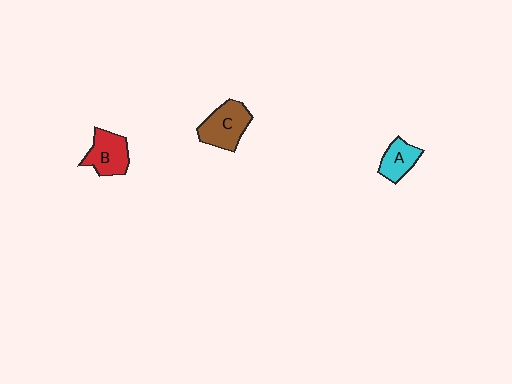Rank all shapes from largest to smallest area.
From largest to smallest: C (brown), B (red), A (cyan).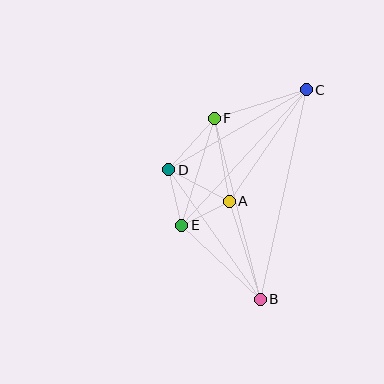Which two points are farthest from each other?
Points B and C are farthest from each other.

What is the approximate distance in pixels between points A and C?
The distance between A and C is approximately 135 pixels.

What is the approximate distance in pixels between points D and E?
The distance between D and E is approximately 57 pixels.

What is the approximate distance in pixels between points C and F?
The distance between C and F is approximately 96 pixels.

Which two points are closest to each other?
Points A and E are closest to each other.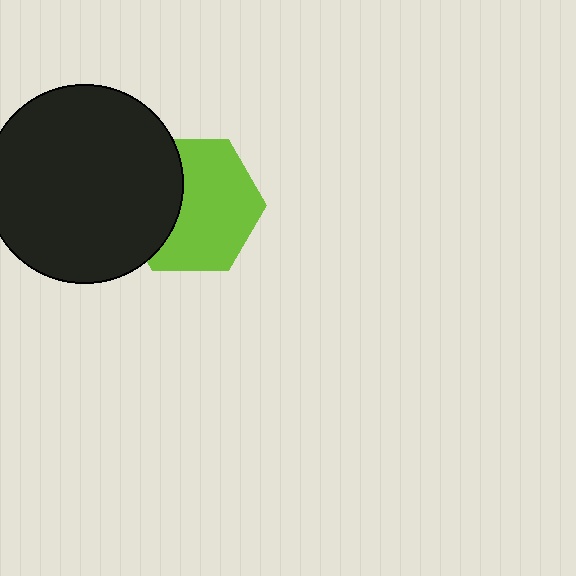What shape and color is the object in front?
The object in front is a black circle.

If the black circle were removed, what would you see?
You would see the complete lime hexagon.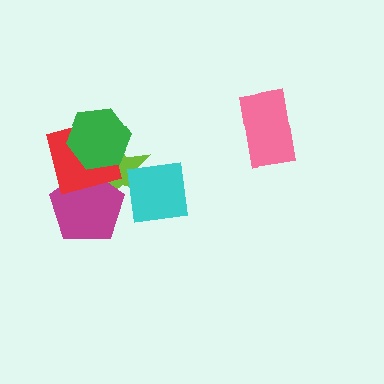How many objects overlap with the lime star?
4 objects overlap with the lime star.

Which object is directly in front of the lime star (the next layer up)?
The cyan square is directly in front of the lime star.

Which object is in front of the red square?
The green hexagon is in front of the red square.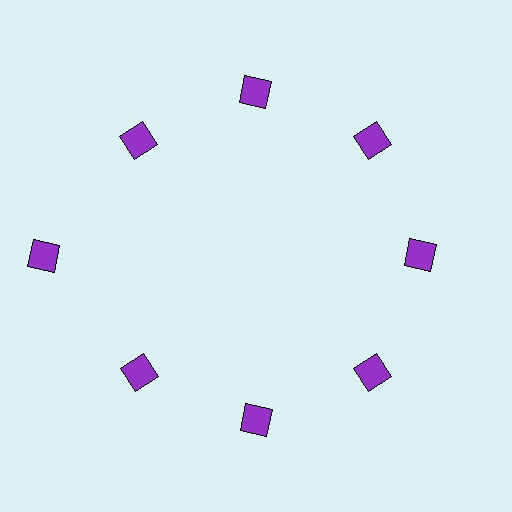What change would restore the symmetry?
The symmetry would be restored by moving it inward, back onto the ring so that all 8 squares sit at equal angles and equal distance from the center.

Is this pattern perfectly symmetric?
No. The 8 purple squares are arranged in a ring, but one element near the 9 o'clock position is pushed outward from the center, breaking the 8-fold rotational symmetry.